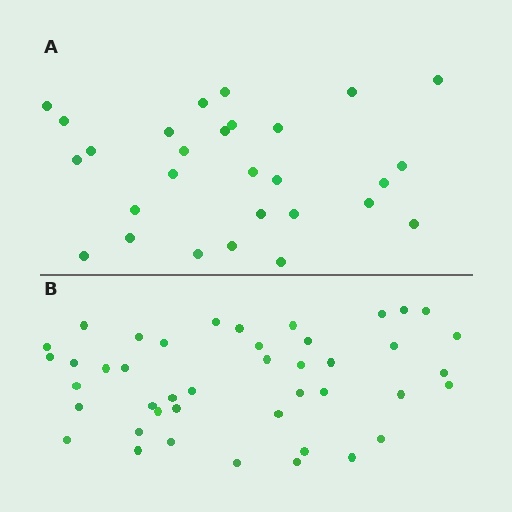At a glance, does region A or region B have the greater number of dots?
Region B (the bottom region) has more dots.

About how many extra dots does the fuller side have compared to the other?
Region B has approximately 15 more dots than region A.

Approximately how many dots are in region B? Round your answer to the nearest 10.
About 40 dots. (The exact count is 43, which rounds to 40.)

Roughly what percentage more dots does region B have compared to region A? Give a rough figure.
About 55% more.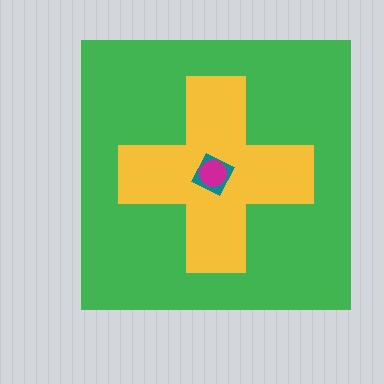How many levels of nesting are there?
4.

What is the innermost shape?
The magenta circle.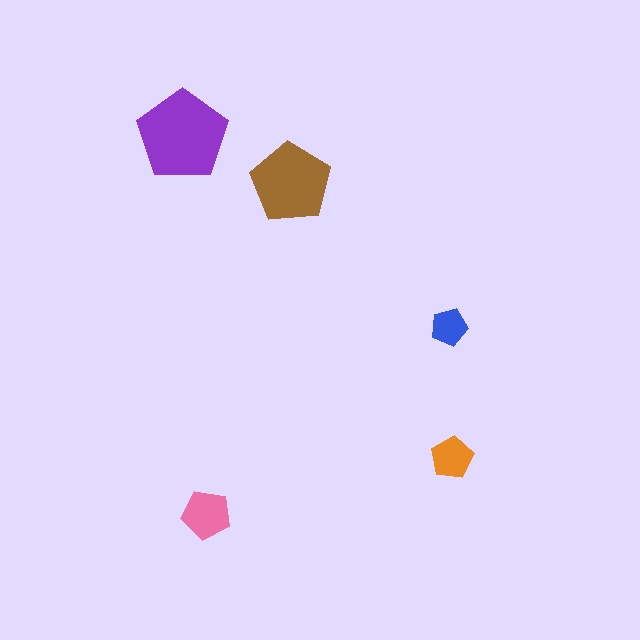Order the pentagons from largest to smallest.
the purple one, the brown one, the pink one, the orange one, the blue one.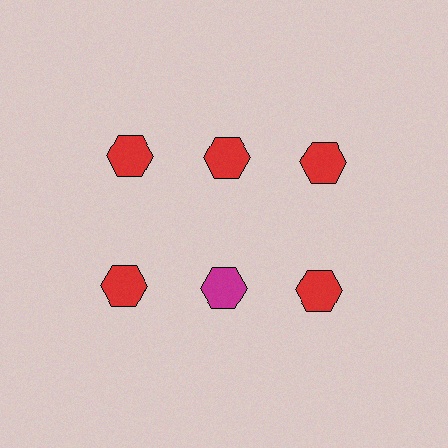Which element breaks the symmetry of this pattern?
The magenta hexagon in the second row, second from left column breaks the symmetry. All other shapes are red hexagons.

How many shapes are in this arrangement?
There are 6 shapes arranged in a grid pattern.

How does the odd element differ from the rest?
It has a different color: magenta instead of red.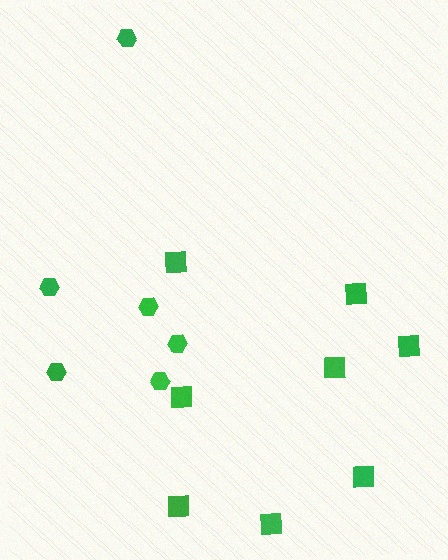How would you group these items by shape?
There are 2 groups: one group of hexagons (6) and one group of squares (8).